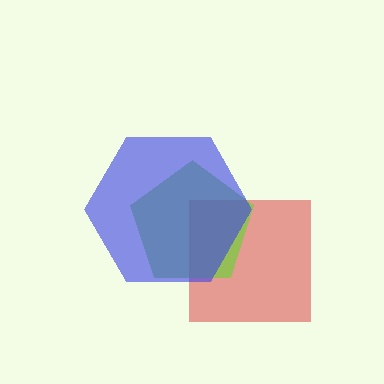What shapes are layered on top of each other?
The layered shapes are: a red square, a lime pentagon, a blue hexagon.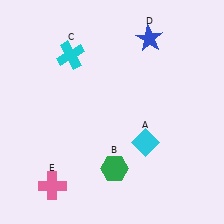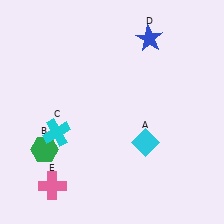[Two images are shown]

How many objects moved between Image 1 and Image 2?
2 objects moved between the two images.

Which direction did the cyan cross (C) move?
The cyan cross (C) moved down.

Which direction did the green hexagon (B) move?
The green hexagon (B) moved left.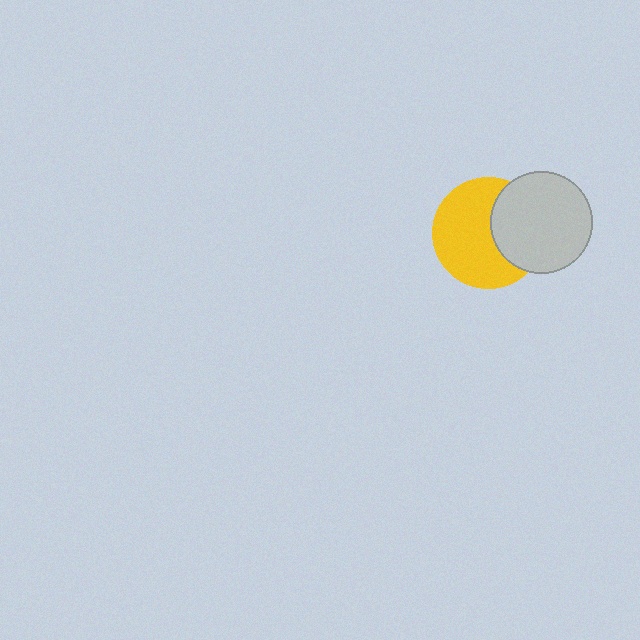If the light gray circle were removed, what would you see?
You would see the complete yellow circle.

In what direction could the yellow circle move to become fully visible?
The yellow circle could move left. That would shift it out from behind the light gray circle entirely.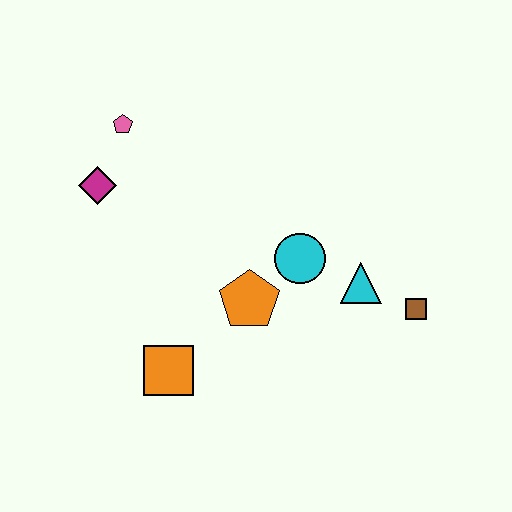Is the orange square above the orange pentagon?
No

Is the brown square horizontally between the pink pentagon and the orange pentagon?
No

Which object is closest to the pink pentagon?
The magenta diamond is closest to the pink pentagon.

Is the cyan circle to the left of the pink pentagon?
No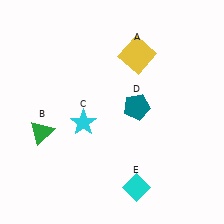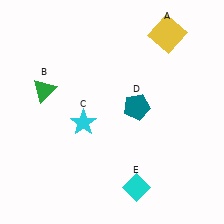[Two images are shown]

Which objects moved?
The objects that moved are: the yellow square (A), the green triangle (B).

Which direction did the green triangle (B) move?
The green triangle (B) moved up.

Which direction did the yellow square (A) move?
The yellow square (A) moved right.